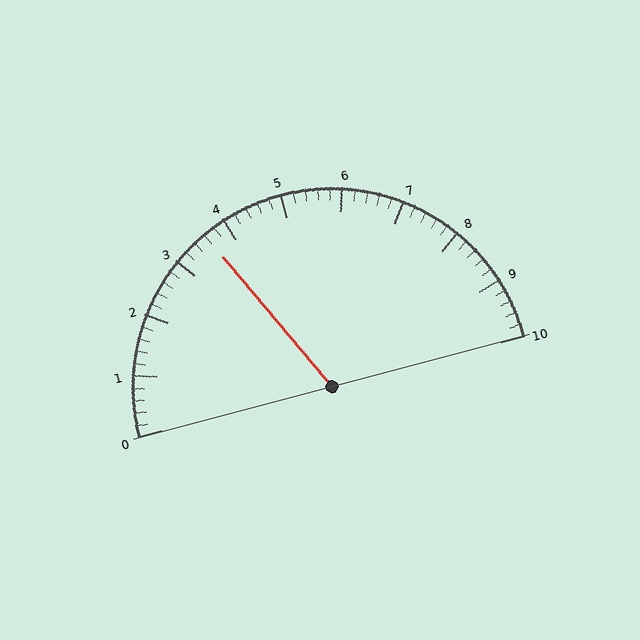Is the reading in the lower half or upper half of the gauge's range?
The reading is in the lower half of the range (0 to 10).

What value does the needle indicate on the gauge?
The needle indicates approximately 3.6.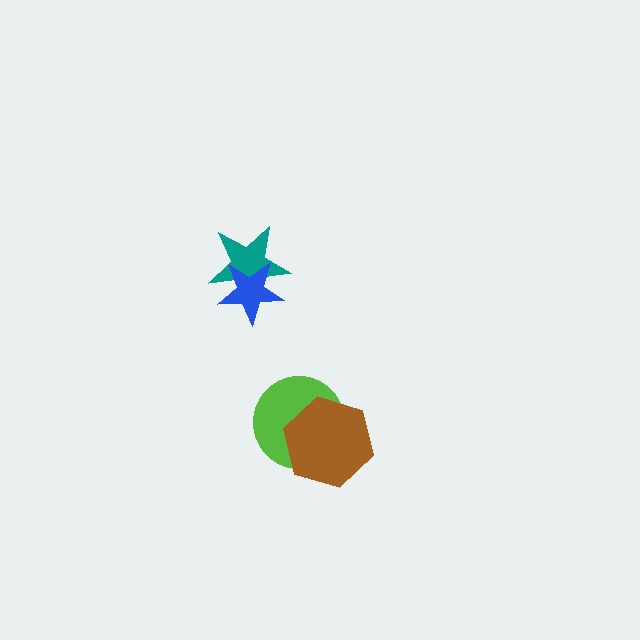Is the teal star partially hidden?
Yes, it is partially covered by another shape.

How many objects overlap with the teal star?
1 object overlaps with the teal star.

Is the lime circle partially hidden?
Yes, it is partially covered by another shape.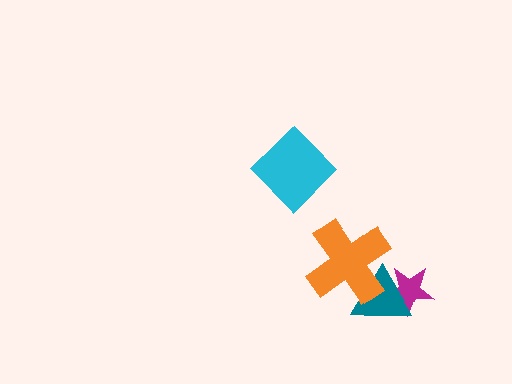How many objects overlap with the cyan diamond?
0 objects overlap with the cyan diamond.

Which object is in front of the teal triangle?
The orange cross is in front of the teal triangle.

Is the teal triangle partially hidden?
Yes, it is partially covered by another shape.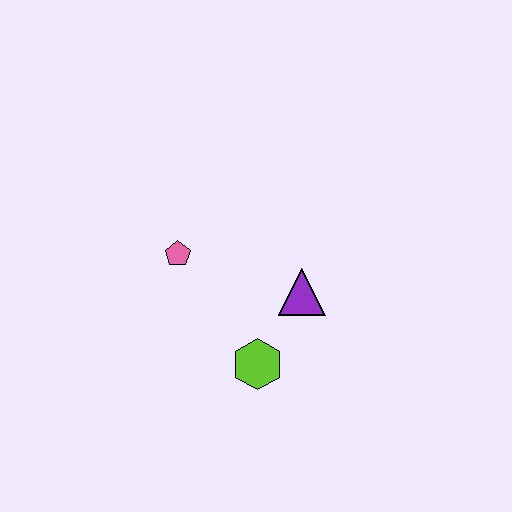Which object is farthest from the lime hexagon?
The pink pentagon is farthest from the lime hexagon.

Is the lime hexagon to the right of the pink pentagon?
Yes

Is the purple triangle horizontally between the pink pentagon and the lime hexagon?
No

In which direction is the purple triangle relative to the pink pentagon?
The purple triangle is to the right of the pink pentagon.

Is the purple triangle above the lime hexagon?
Yes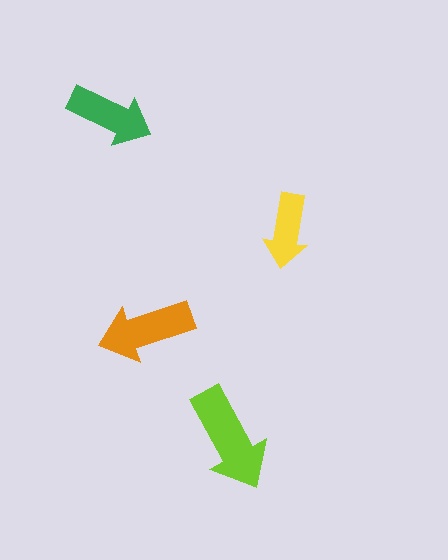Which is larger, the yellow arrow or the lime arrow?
The lime one.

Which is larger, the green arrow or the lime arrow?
The lime one.